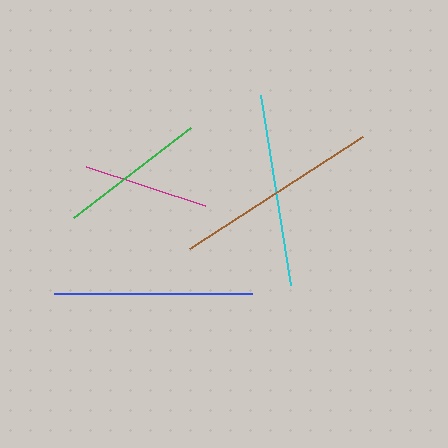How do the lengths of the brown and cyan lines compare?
The brown and cyan lines are approximately the same length.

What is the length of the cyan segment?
The cyan segment is approximately 192 pixels long.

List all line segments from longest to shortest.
From longest to shortest: brown, blue, cyan, green, magenta.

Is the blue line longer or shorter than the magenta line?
The blue line is longer than the magenta line.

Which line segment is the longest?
The brown line is the longest at approximately 206 pixels.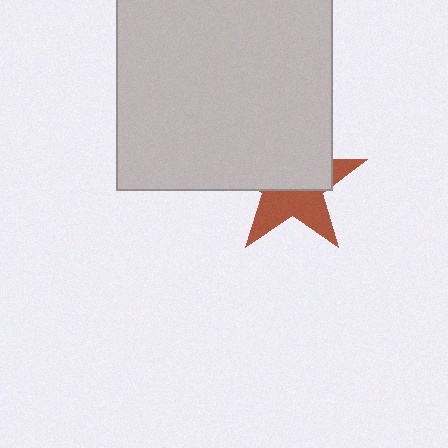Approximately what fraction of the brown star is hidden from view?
Roughly 55% of the brown star is hidden behind the light gray rectangle.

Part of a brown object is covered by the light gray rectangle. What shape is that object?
It is a star.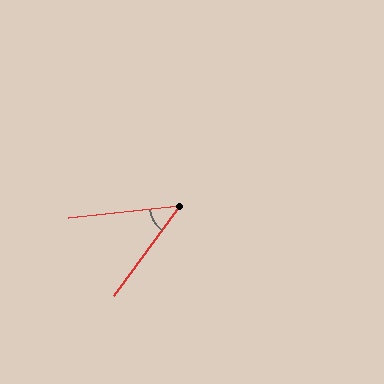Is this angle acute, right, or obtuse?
It is acute.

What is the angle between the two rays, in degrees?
Approximately 47 degrees.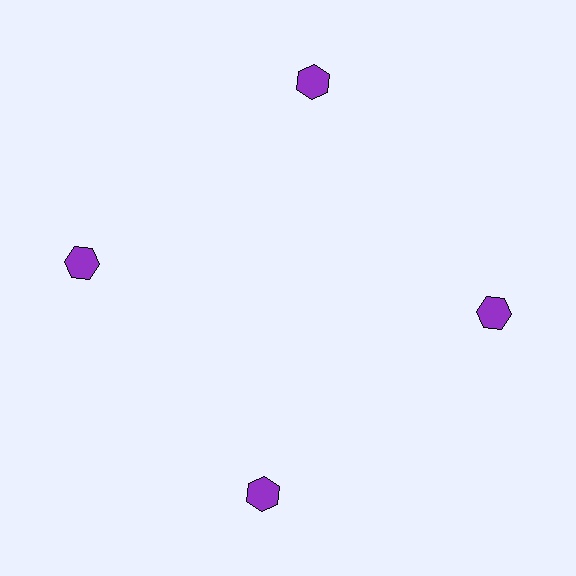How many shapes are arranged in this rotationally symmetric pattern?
There are 4 shapes, arranged in 4 groups of 1.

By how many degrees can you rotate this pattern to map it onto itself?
The pattern maps onto itself every 90 degrees of rotation.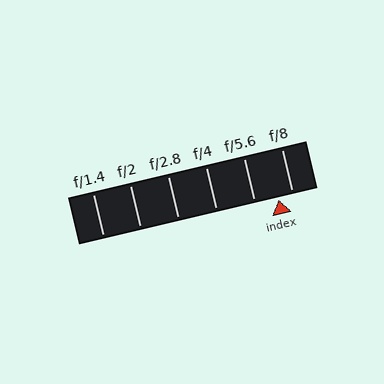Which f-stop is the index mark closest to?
The index mark is closest to f/8.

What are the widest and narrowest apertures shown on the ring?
The widest aperture shown is f/1.4 and the narrowest is f/8.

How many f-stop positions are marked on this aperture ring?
There are 6 f-stop positions marked.